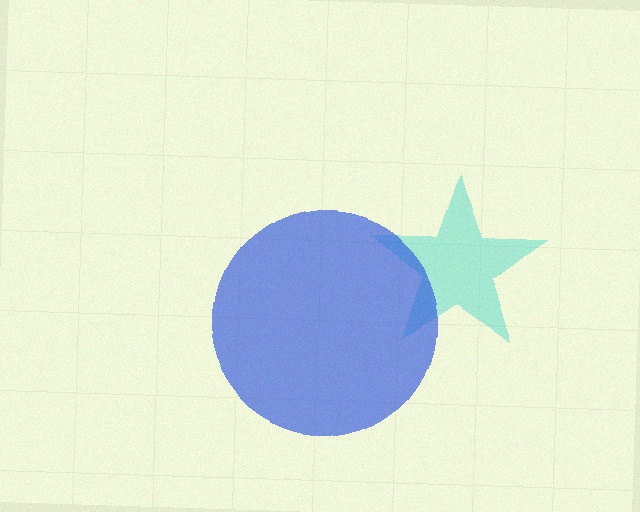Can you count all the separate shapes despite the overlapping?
Yes, there are 2 separate shapes.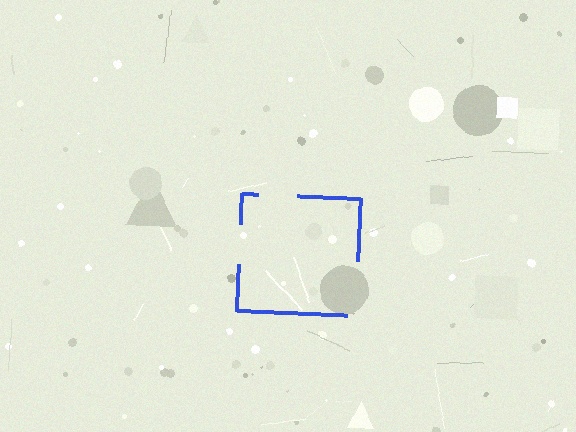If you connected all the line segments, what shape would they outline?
They would outline a square.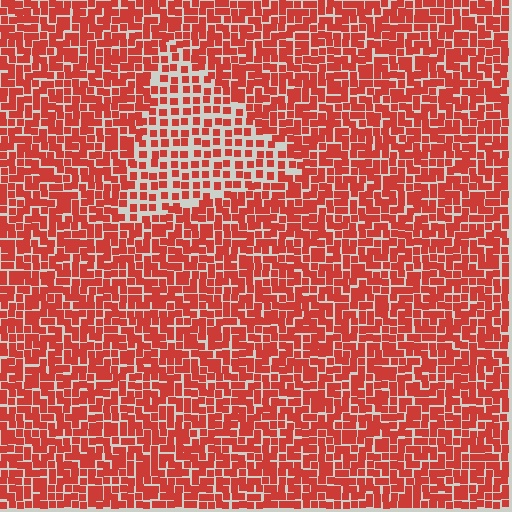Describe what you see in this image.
The image contains small red elements arranged at two different densities. A triangle-shaped region is visible where the elements are less densely packed than the surrounding area.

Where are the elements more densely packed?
The elements are more densely packed outside the triangle boundary.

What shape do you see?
I see a triangle.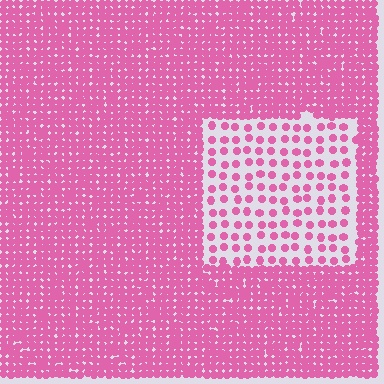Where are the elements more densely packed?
The elements are more densely packed outside the rectangle boundary.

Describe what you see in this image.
The image contains small pink elements arranged at two different densities. A rectangle-shaped region is visible where the elements are less densely packed than the surrounding area.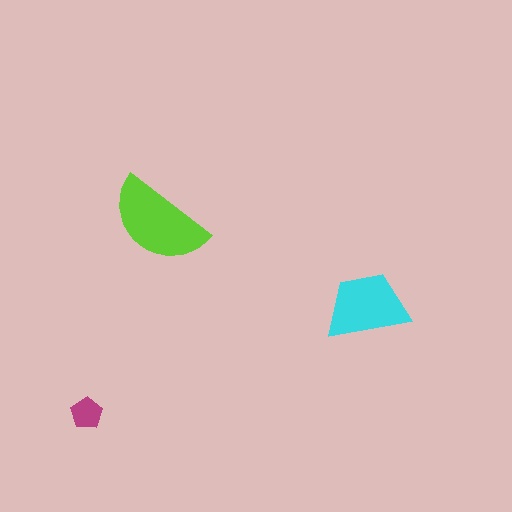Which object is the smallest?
The magenta pentagon.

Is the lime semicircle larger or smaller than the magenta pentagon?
Larger.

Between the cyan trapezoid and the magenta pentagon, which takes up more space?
The cyan trapezoid.